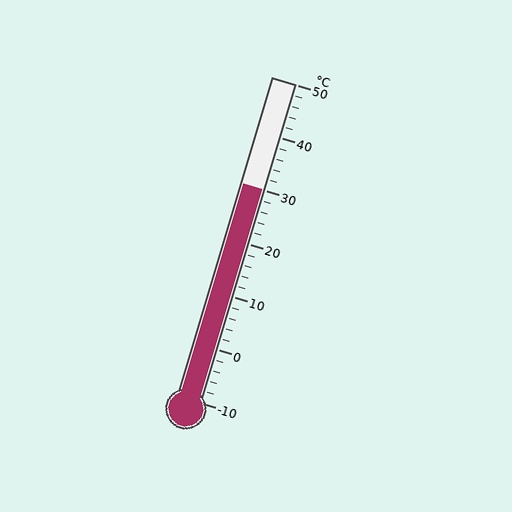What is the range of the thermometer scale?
The thermometer scale ranges from -10°C to 50°C.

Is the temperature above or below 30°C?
The temperature is at 30°C.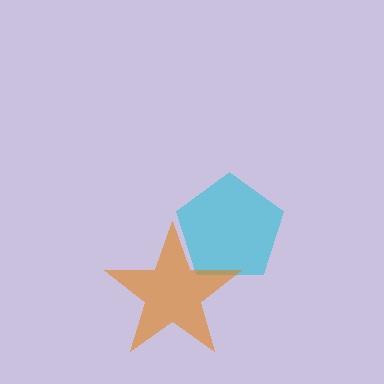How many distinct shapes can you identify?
There are 2 distinct shapes: a cyan pentagon, an orange star.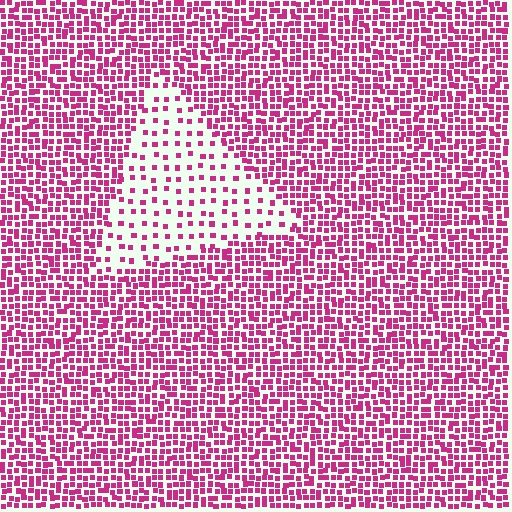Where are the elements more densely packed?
The elements are more densely packed outside the triangle boundary.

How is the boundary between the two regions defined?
The boundary is defined by a change in element density (approximately 2.8x ratio). All elements are the same color, size, and shape.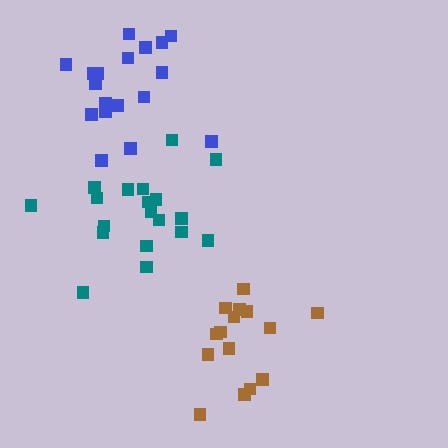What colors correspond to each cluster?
The clusters are colored: brown, blue, teal.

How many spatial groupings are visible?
There are 3 spatial groupings.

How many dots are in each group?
Group 1: 16 dots, Group 2: 18 dots, Group 3: 19 dots (53 total).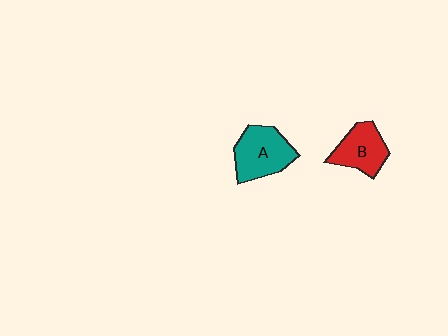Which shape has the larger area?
Shape A (teal).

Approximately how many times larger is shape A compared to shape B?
Approximately 1.2 times.